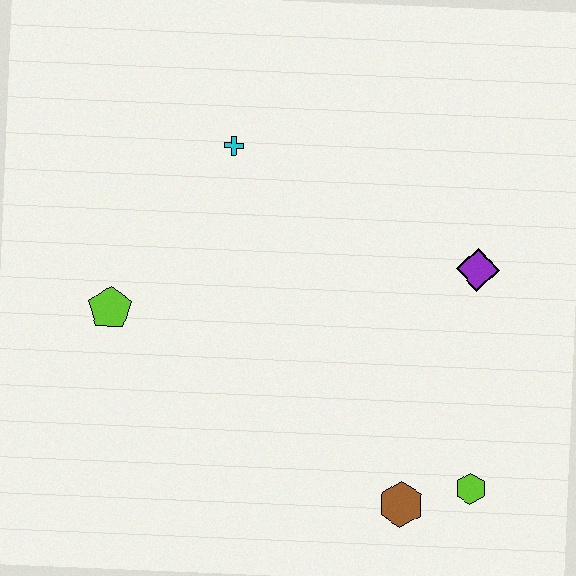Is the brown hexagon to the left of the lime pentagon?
No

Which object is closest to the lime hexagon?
The brown hexagon is closest to the lime hexagon.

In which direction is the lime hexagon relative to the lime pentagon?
The lime hexagon is to the right of the lime pentagon.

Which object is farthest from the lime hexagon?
The cyan cross is farthest from the lime hexagon.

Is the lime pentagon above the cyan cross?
No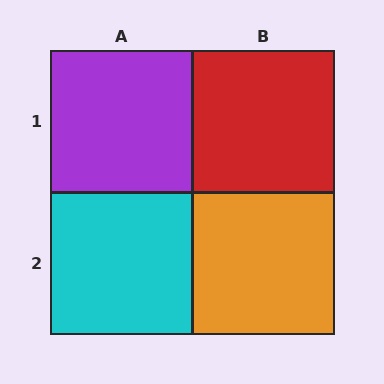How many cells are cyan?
1 cell is cyan.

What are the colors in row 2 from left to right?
Cyan, orange.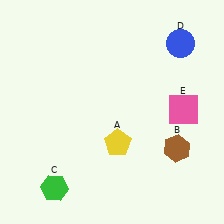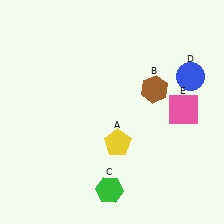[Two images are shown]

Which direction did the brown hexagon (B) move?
The brown hexagon (B) moved up.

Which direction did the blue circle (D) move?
The blue circle (D) moved down.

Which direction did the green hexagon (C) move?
The green hexagon (C) moved right.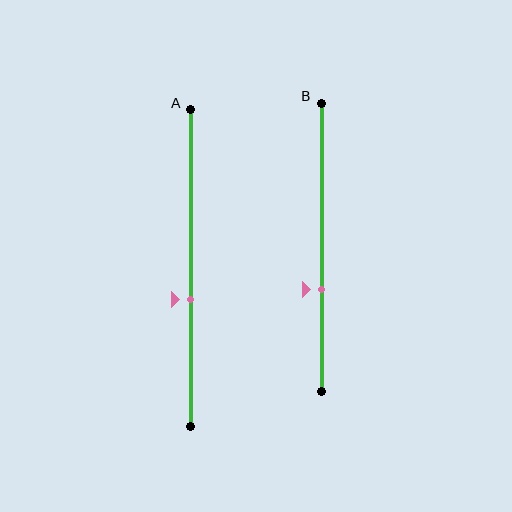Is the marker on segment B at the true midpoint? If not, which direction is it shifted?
No, the marker on segment B is shifted downward by about 15% of the segment length.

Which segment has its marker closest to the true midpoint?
Segment A has its marker closest to the true midpoint.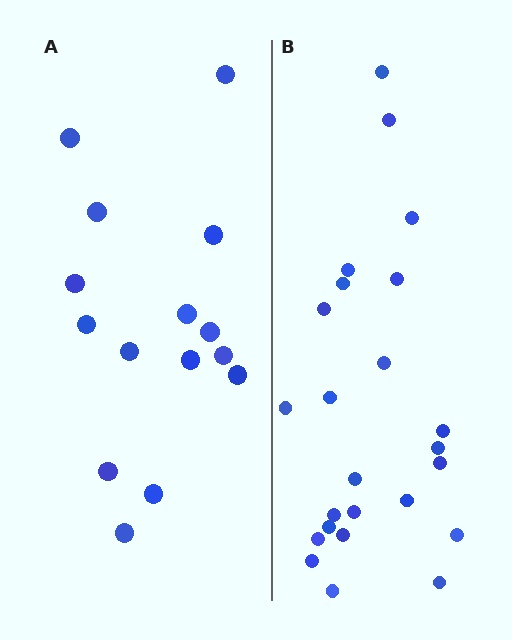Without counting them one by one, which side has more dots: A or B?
Region B (the right region) has more dots.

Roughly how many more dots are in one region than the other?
Region B has roughly 8 or so more dots than region A.